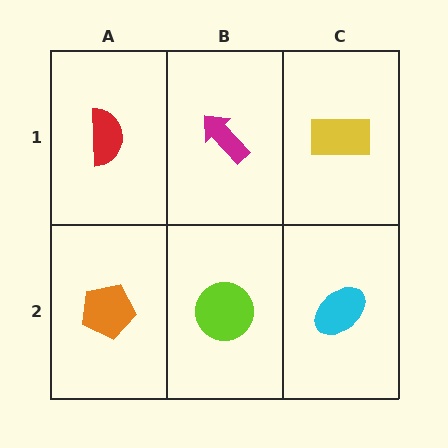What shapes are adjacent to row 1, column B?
A lime circle (row 2, column B), a red semicircle (row 1, column A), a yellow rectangle (row 1, column C).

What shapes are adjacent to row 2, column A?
A red semicircle (row 1, column A), a lime circle (row 2, column B).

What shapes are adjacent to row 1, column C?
A cyan ellipse (row 2, column C), a magenta arrow (row 1, column B).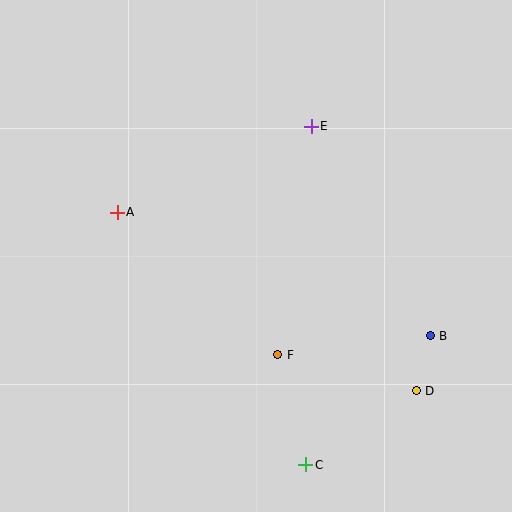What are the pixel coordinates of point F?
Point F is at (278, 355).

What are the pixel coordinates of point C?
Point C is at (306, 465).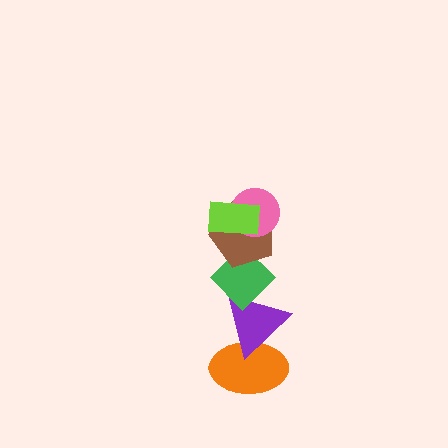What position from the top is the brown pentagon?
The brown pentagon is 3rd from the top.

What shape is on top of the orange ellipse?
The purple triangle is on top of the orange ellipse.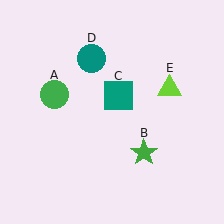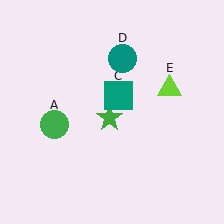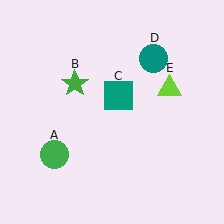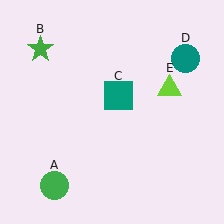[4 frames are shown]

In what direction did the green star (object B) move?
The green star (object B) moved up and to the left.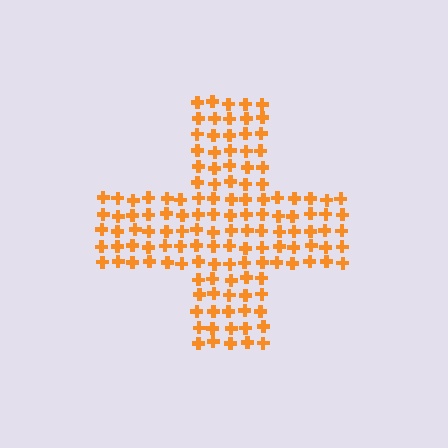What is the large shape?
The large shape is a cross.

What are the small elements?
The small elements are crosses.